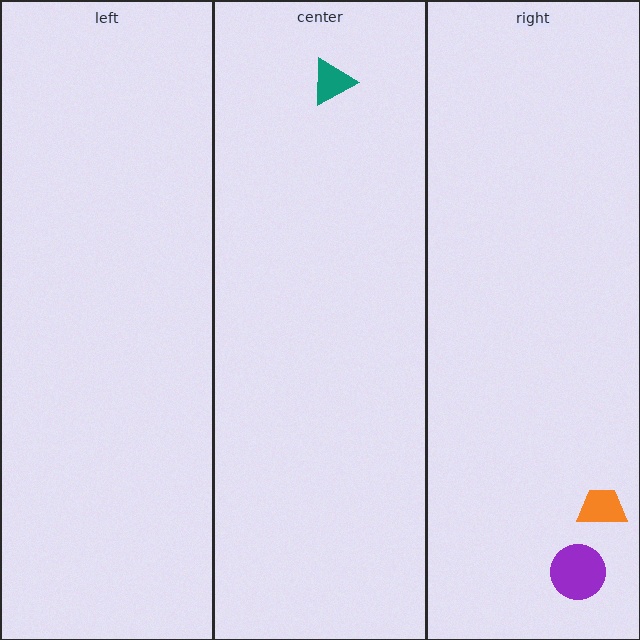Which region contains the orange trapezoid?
The right region.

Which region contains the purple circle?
The right region.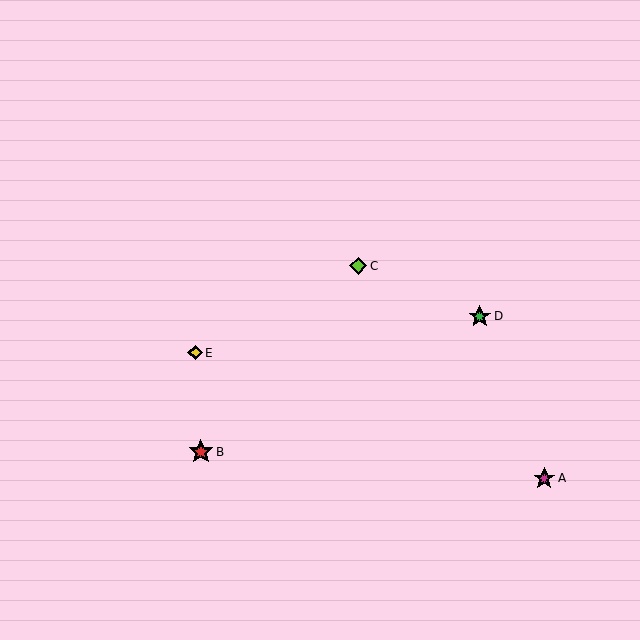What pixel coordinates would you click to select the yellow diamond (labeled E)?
Click at (195, 353) to select the yellow diamond E.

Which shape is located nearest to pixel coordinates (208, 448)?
The red star (labeled B) at (201, 452) is nearest to that location.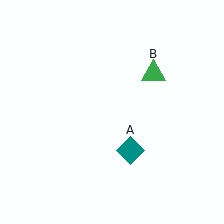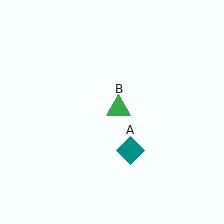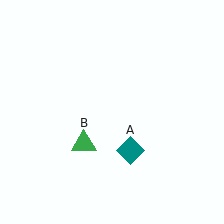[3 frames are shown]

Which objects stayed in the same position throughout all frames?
Teal diamond (object A) remained stationary.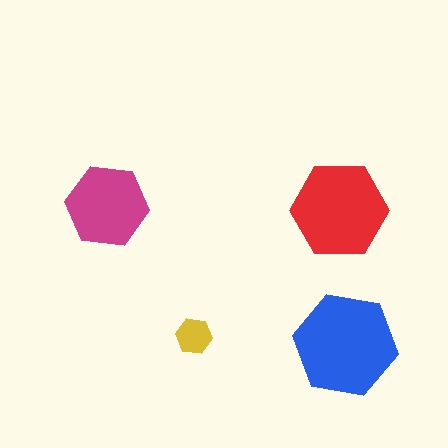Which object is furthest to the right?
The blue hexagon is rightmost.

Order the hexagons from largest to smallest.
the blue one, the red one, the magenta one, the yellow one.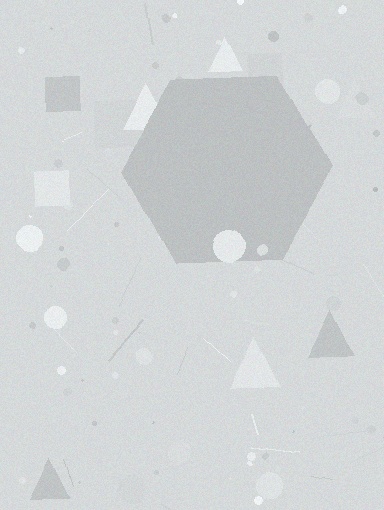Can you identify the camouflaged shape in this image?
The camouflaged shape is a hexagon.